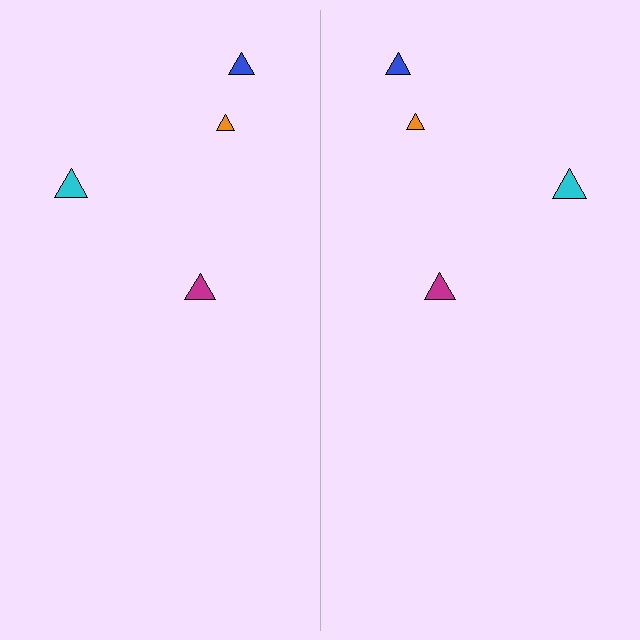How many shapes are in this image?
There are 8 shapes in this image.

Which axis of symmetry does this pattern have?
The pattern has a vertical axis of symmetry running through the center of the image.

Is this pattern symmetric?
Yes, this pattern has bilateral (reflection) symmetry.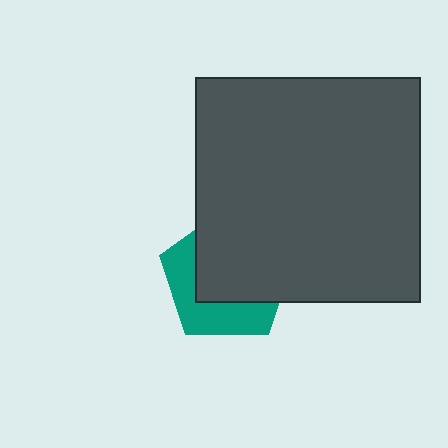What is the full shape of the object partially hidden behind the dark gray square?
The partially hidden object is a teal pentagon.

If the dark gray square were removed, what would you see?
You would see the complete teal pentagon.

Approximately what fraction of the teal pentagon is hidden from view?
Roughly 60% of the teal pentagon is hidden behind the dark gray square.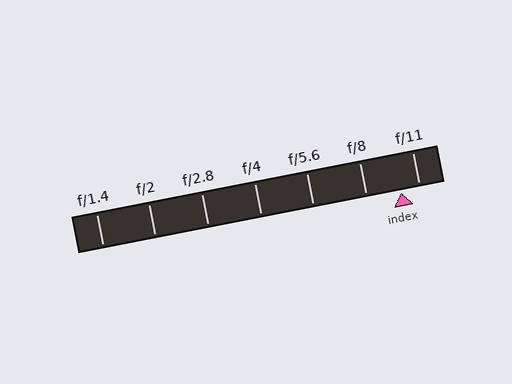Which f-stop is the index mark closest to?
The index mark is closest to f/11.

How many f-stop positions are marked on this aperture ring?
There are 7 f-stop positions marked.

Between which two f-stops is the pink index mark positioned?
The index mark is between f/8 and f/11.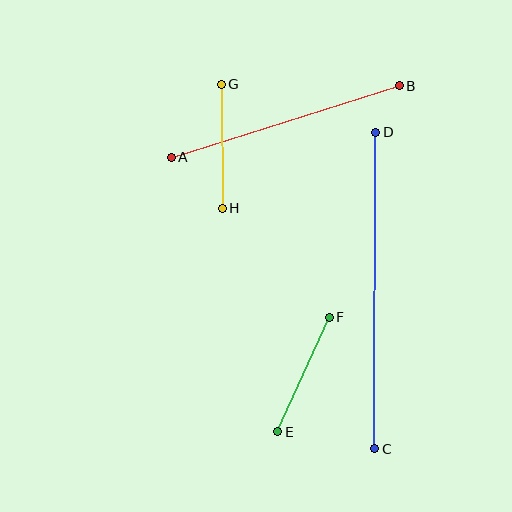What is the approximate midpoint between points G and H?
The midpoint is at approximately (222, 146) pixels.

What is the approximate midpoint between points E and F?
The midpoint is at approximately (304, 374) pixels.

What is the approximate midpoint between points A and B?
The midpoint is at approximately (285, 121) pixels.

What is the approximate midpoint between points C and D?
The midpoint is at approximately (375, 291) pixels.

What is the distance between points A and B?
The distance is approximately 239 pixels.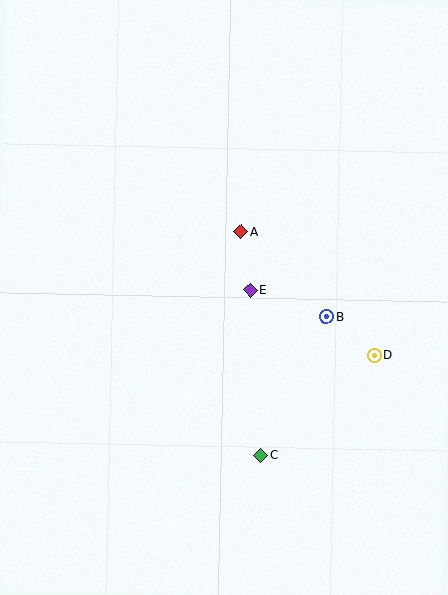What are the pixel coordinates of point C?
Point C is at (261, 455).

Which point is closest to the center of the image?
Point E at (251, 290) is closest to the center.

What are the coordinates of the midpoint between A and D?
The midpoint between A and D is at (308, 293).